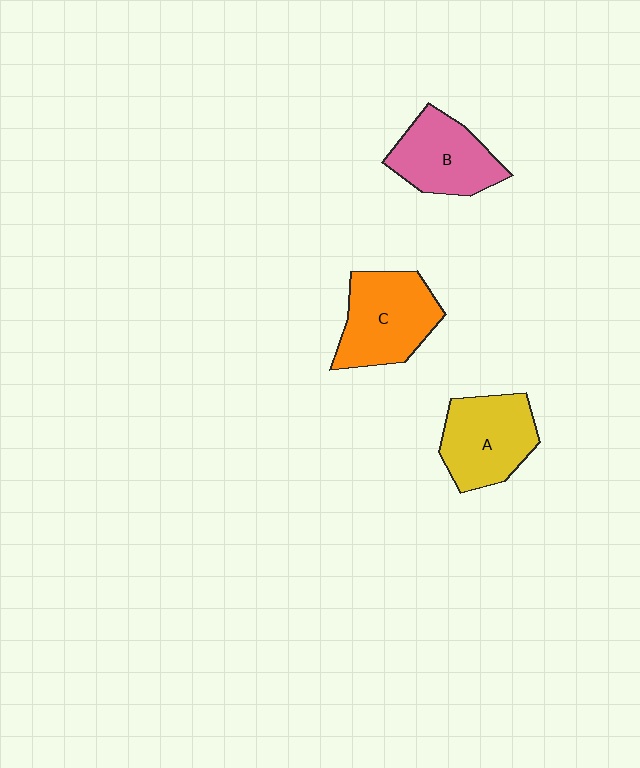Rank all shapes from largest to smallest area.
From largest to smallest: C (orange), A (yellow), B (pink).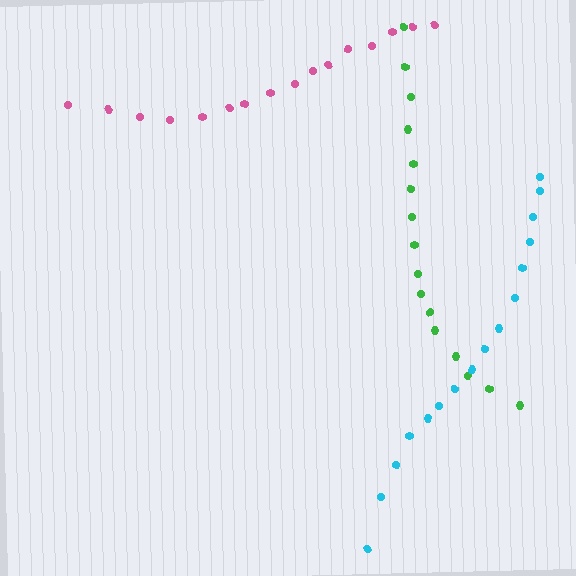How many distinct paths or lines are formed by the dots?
There are 3 distinct paths.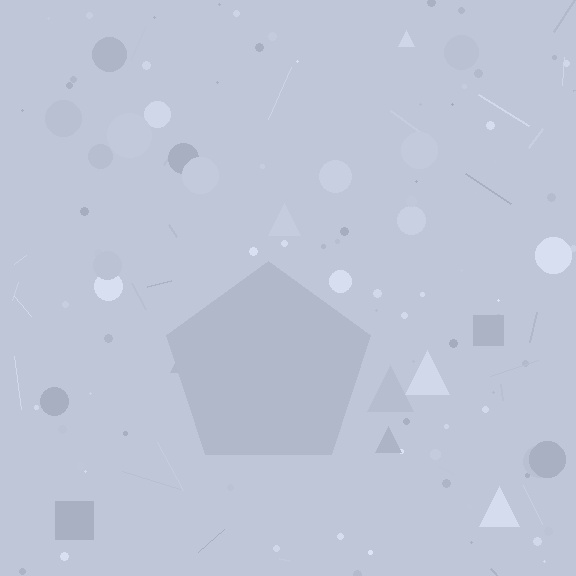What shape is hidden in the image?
A pentagon is hidden in the image.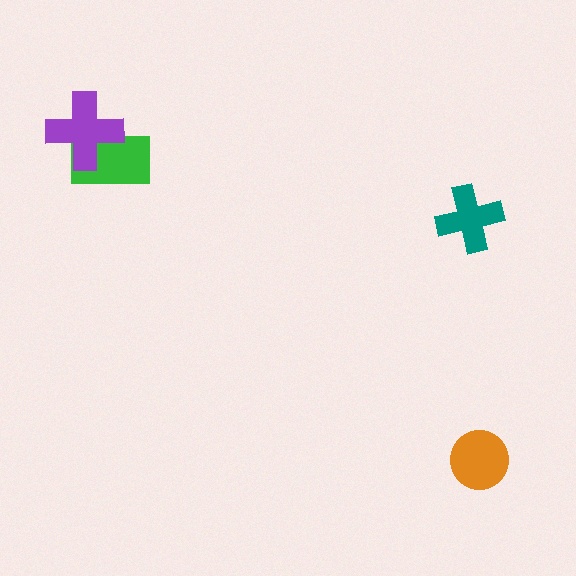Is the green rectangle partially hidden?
Yes, it is partially covered by another shape.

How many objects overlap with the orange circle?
0 objects overlap with the orange circle.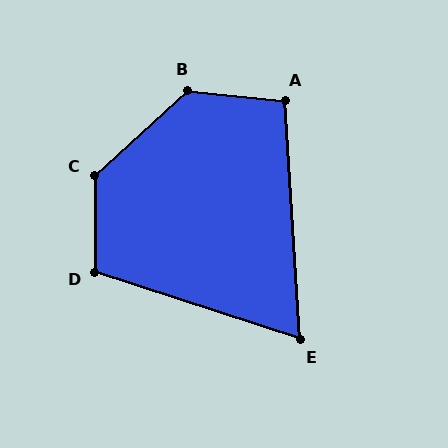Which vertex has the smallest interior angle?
E, at approximately 68 degrees.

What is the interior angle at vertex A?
Approximately 99 degrees (obtuse).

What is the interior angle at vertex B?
Approximately 132 degrees (obtuse).